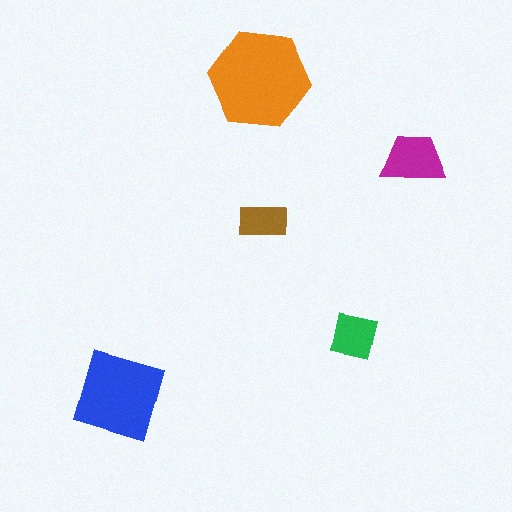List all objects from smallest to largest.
The brown rectangle, the green square, the magenta trapezoid, the blue diamond, the orange hexagon.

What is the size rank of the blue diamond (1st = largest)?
2nd.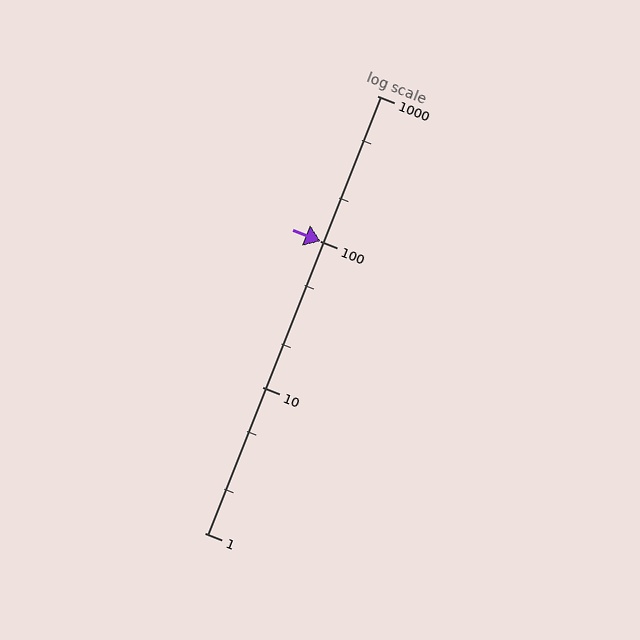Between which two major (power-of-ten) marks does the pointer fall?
The pointer is between 100 and 1000.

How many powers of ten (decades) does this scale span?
The scale spans 3 decades, from 1 to 1000.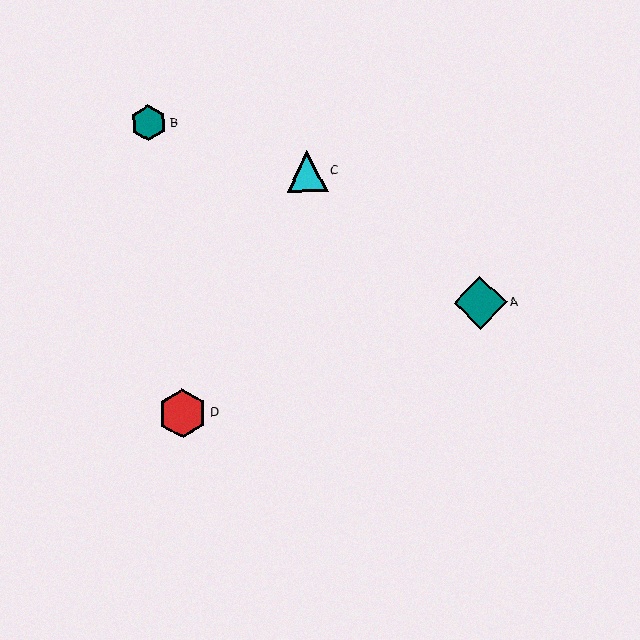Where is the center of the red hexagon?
The center of the red hexagon is at (183, 413).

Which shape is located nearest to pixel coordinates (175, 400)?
The red hexagon (labeled D) at (183, 413) is nearest to that location.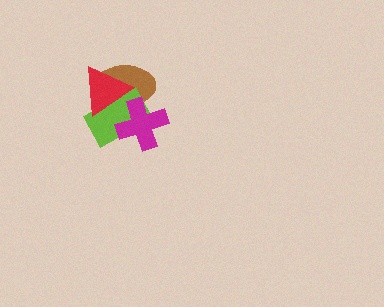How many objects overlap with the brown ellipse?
3 objects overlap with the brown ellipse.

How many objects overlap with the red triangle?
2 objects overlap with the red triangle.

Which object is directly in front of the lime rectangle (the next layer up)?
The red triangle is directly in front of the lime rectangle.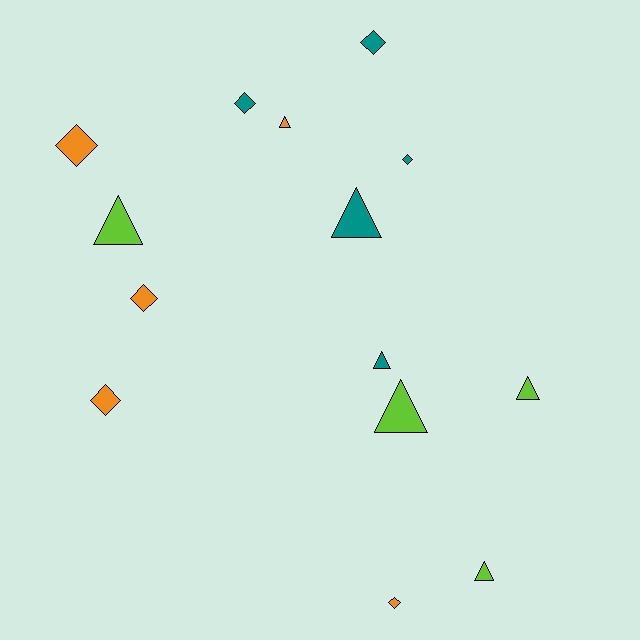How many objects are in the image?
There are 14 objects.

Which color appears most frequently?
Teal, with 5 objects.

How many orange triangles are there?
There is 1 orange triangle.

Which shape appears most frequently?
Triangle, with 7 objects.